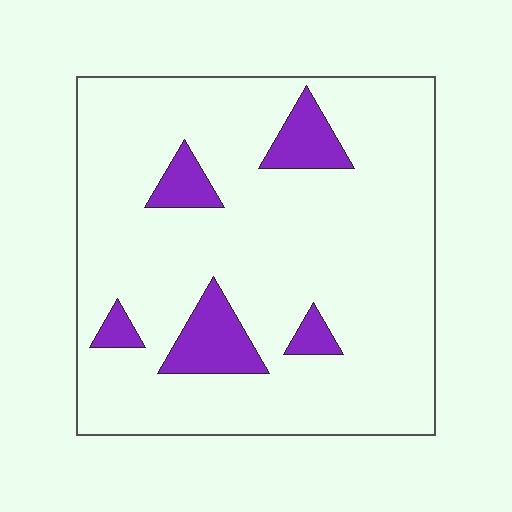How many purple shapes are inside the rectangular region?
5.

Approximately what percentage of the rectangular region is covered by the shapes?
Approximately 10%.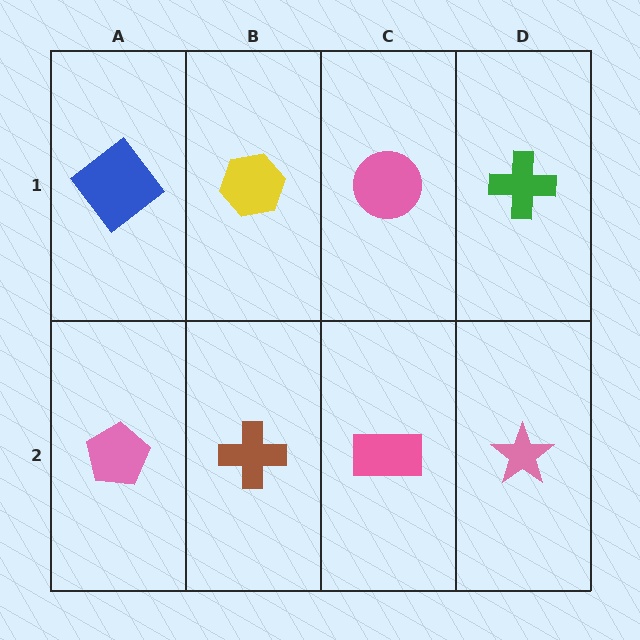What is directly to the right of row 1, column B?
A pink circle.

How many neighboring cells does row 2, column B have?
3.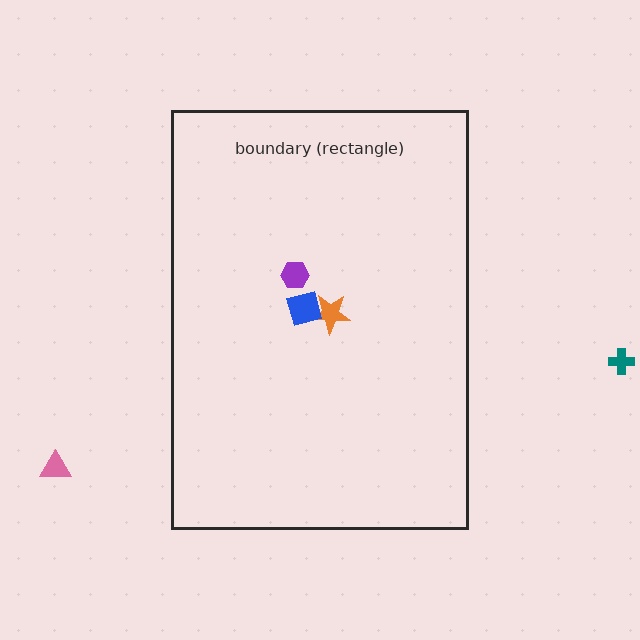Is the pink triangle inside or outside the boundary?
Outside.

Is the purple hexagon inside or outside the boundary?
Inside.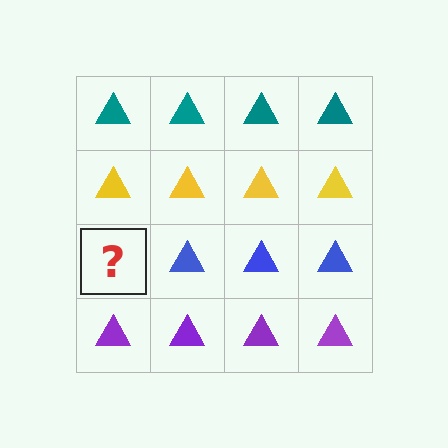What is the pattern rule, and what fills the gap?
The rule is that each row has a consistent color. The gap should be filled with a blue triangle.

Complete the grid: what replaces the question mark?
The question mark should be replaced with a blue triangle.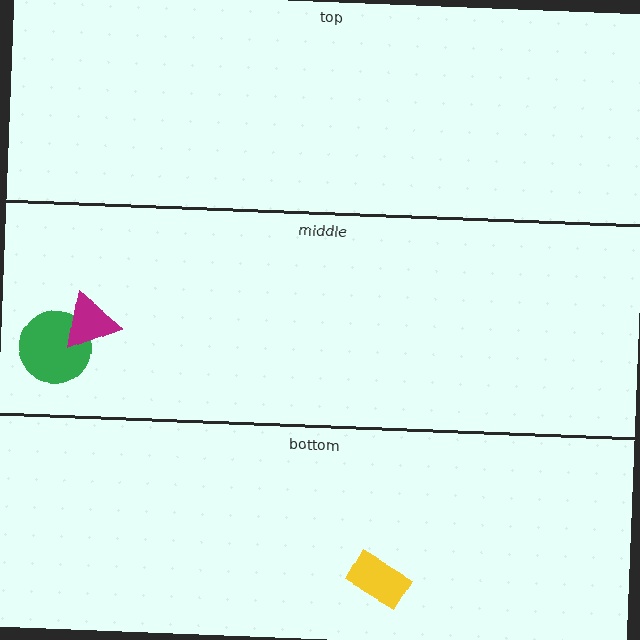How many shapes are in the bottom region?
1.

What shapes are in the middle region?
The green circle, the magenta triangle.